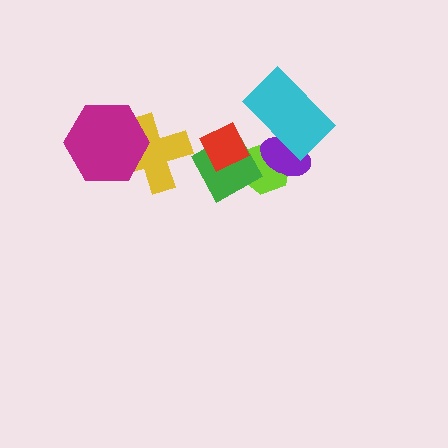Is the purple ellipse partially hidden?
Yes, it is partially covered by another shape.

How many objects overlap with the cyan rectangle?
2 objects overlap with the cyan rectangle.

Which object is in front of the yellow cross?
The magenta hexagon is in front of the yellow cross.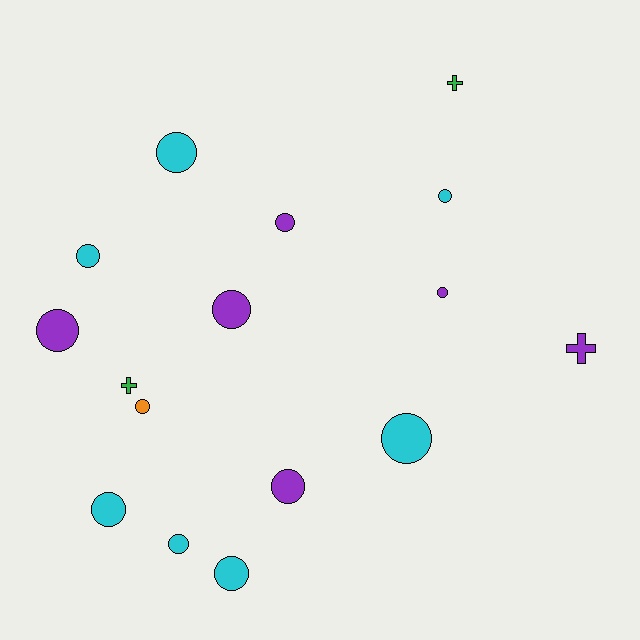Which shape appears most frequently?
Circle, with 13 objects.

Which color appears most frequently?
Cyan, with 7 objects.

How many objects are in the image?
There are 16 objects.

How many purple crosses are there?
There is 1 purple cross.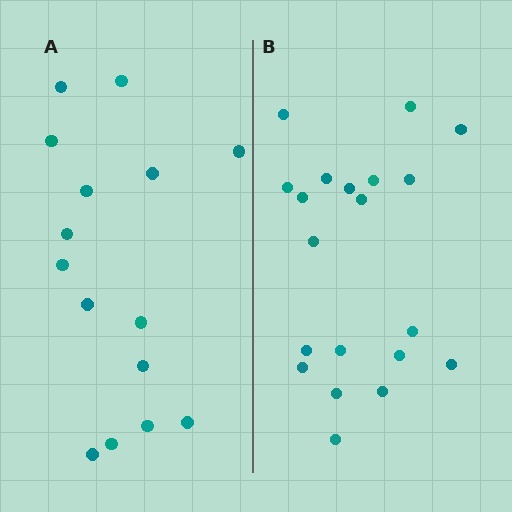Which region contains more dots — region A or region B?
Region B (the right region) has more dots.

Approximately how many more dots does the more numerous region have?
Region B has about 5 more dots than region A.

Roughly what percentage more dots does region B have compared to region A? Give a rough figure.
About 35% more.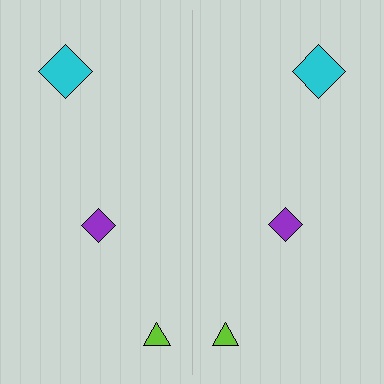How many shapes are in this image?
There are 6 shapes in this image.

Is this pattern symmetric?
Yes, this pattern has bilateral (reflection) symmetry.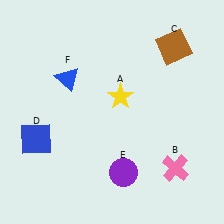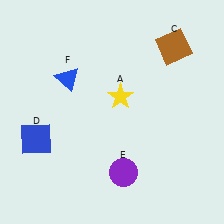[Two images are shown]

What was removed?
The pink cross (B) was removed in Image 2.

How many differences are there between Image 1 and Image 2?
There is 1 difference between the two images.